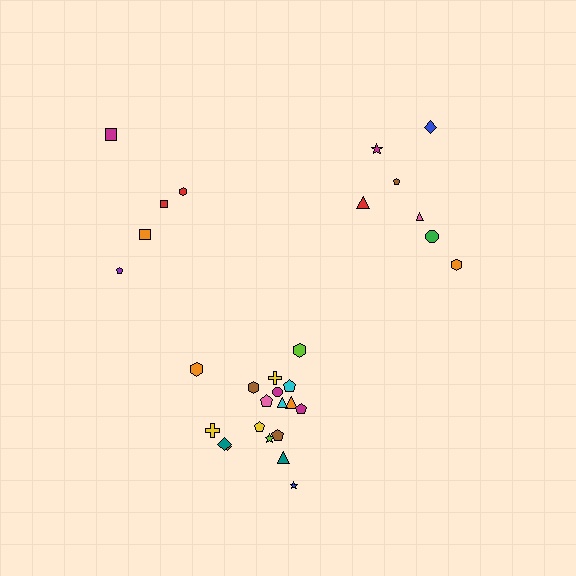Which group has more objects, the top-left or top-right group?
The top-right group.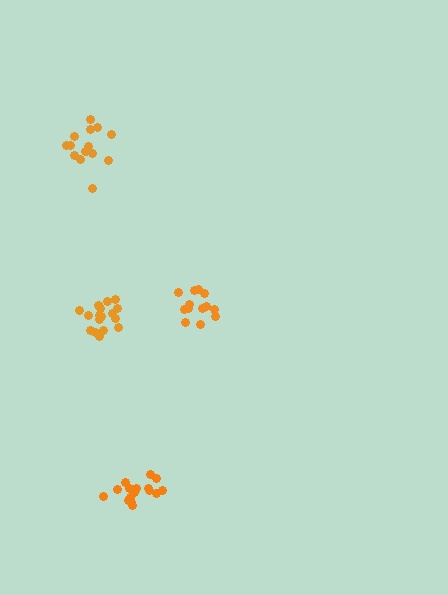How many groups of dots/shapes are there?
There are 4 groups.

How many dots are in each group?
Group 1: 18 dots, Group 2: 15 dots, Group 3: 16 dots, Group 4: 13 dots (62 total).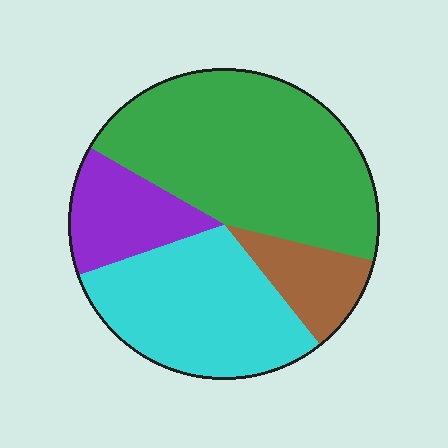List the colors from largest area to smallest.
From largest to smallest: green, cyan, purple, brown.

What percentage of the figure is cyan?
Cyan covers about 30% of the figure.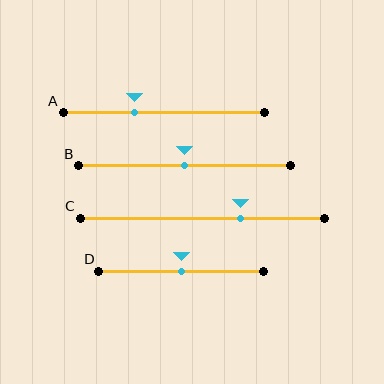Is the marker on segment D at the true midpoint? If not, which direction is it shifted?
Yes, the marker on segment D is at the true midpoint.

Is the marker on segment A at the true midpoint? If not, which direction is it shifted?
No, the marker on segment A is shifted to the left by about 15% of the segment length.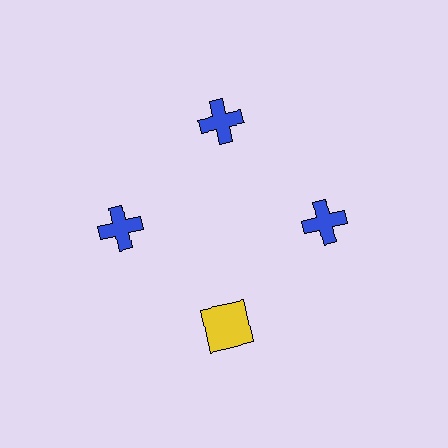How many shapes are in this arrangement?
There are 4 shapes arranged in a ring pattern.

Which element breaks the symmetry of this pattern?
The yellow square at roughly the 6 o'clock position breaks the symmetry. All other shapes are blue crosses.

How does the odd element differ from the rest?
It differs in both color (yellow instead of blue) and shape (square instead of cross).